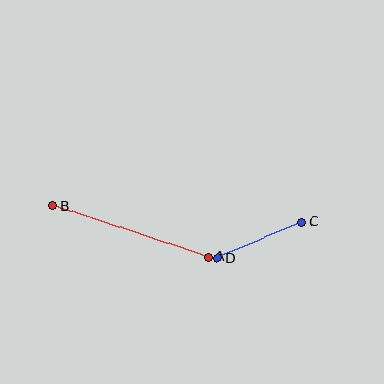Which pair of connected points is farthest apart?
Points A and B are farthest apart.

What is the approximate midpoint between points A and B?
The midpoint is at approximately (131, 231) pixels.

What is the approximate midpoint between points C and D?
The midpoint is at approximately (260, 240) pixels.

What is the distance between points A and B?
The distance is approximately 164 pixels.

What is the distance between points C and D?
The distance is approximately 91 pixels.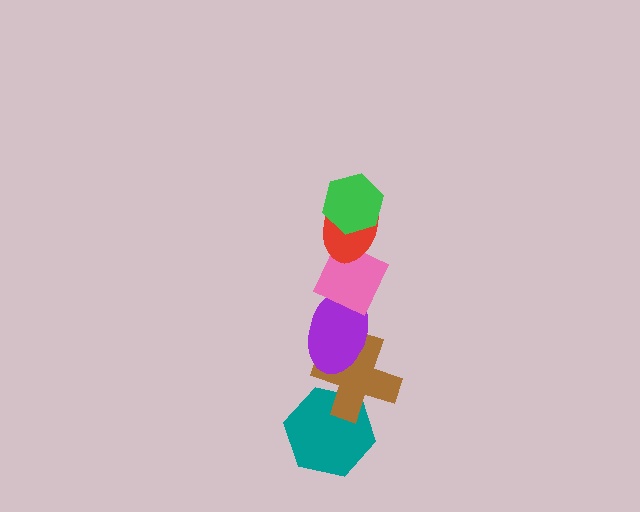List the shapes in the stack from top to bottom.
From top to bottom: the green hexagon, the red ellipse, the pink diamond, the purple ellipse, the brown cross, the teal hexagon.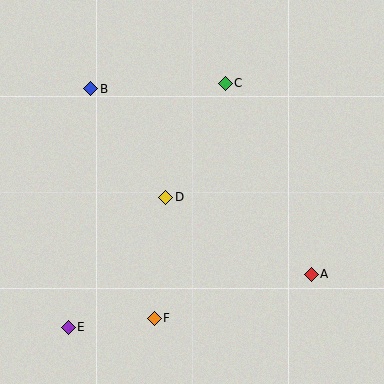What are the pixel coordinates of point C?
Point C is at (225, 83).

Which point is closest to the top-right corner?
Point C is closest to the top-right corner.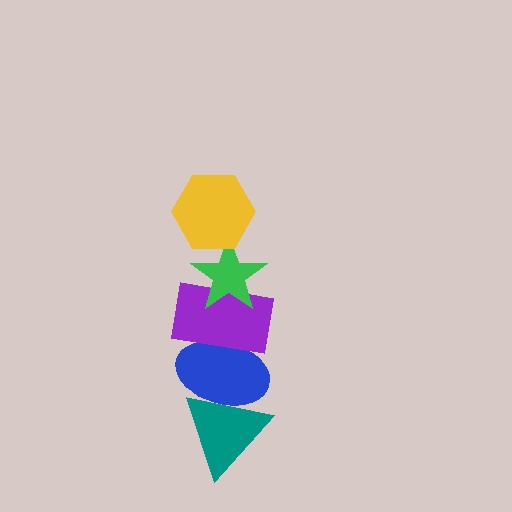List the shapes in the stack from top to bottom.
From top to bottom: the yellow hexagon, the green star, the purple rectangle, the blue ellipse, the teal triangle.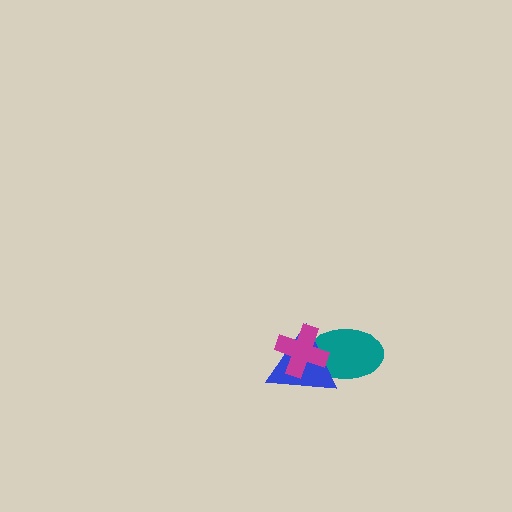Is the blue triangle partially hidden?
Yes, it is partially covered by another shape.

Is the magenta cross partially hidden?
No, no other shape covers it.